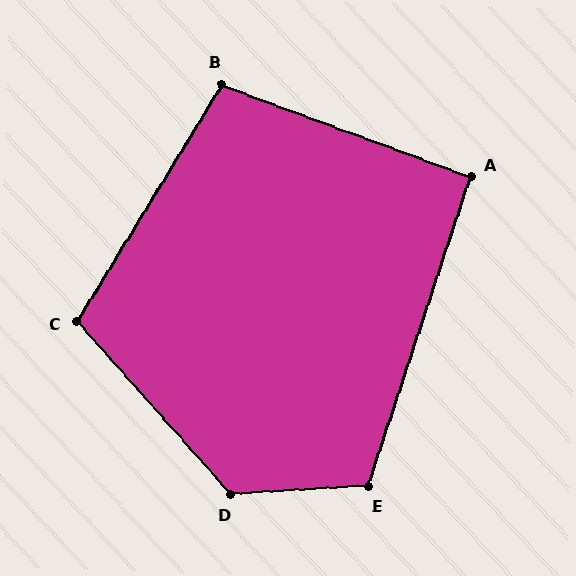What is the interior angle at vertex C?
Approximately 107 degrees (obtuse).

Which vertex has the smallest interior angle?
A, at approximately 92 degrees.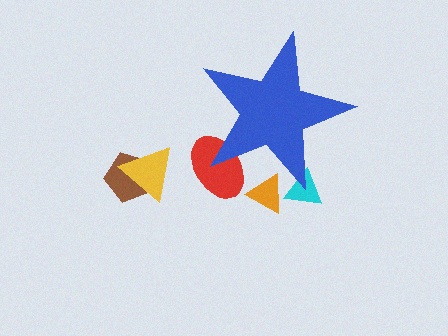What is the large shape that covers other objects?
A blue star.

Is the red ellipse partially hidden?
Yes, the red ellipse is partially hidden behind the blue star.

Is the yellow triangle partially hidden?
No, the yellow triangle is fully visible.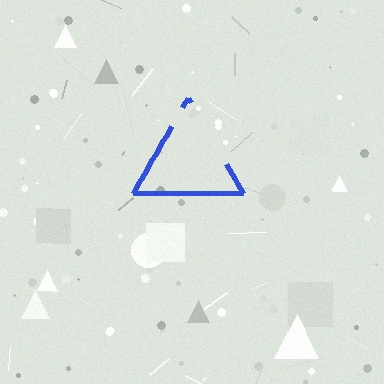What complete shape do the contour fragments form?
The contour fragments form a triangle.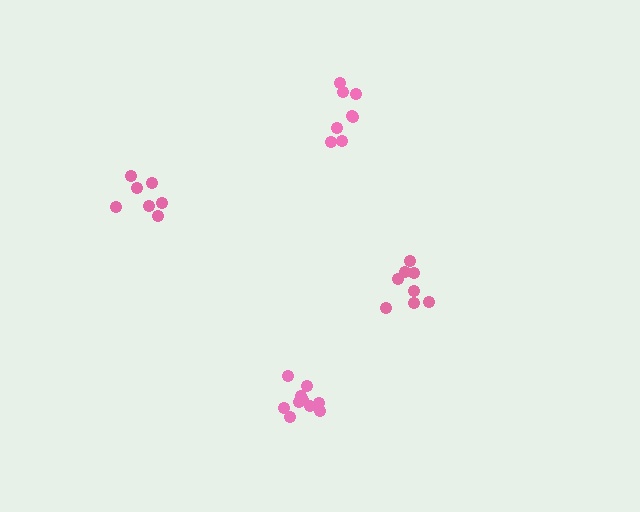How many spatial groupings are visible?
There are 4 spatial groupings.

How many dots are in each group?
Group 1: 7 dots, Group 2: 8 dots, Group 3: 8 dots, Group 4: 11 dots (34 total).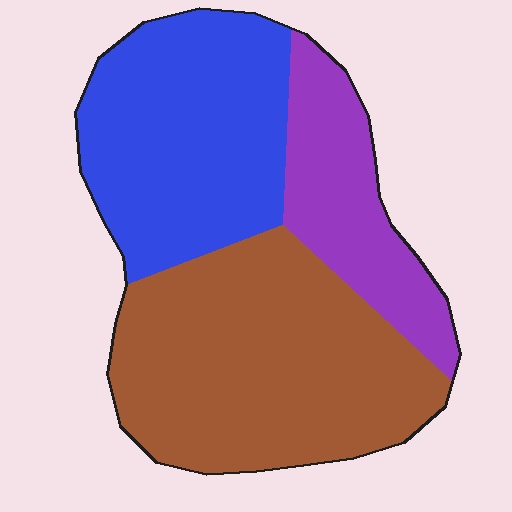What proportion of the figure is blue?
Blue takes up about one third (1/3) of the figure.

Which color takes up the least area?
Purple, at roughly 20%.